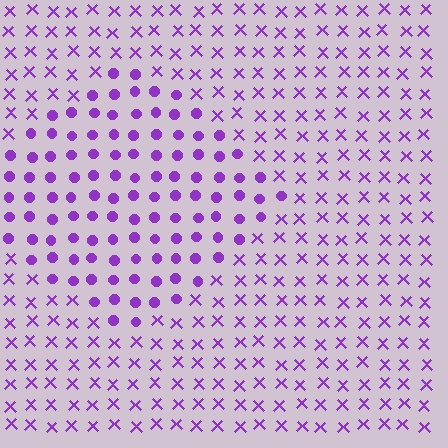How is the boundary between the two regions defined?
The boundary is defined by a change in element shape: circles inside vs. X marks outside. All elements share the same color and spacing.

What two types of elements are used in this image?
The image uses circles inside the diamond region and X marks outside it.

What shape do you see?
I see a diamond.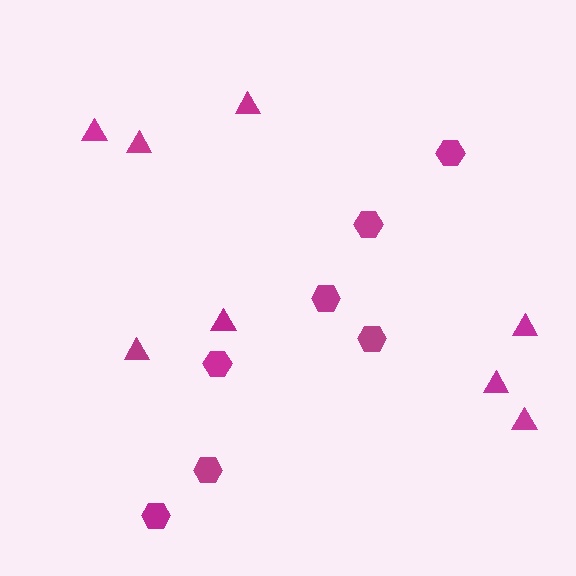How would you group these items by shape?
There are 2 groups: one group of hexagons (7) and one group of triangles (8).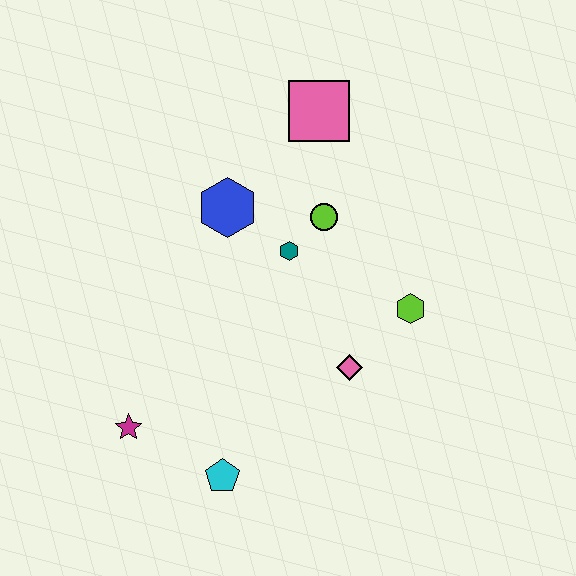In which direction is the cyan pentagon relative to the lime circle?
The cyan pentagon is below the lime circle.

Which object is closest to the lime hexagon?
The pink diamond is closest to the lime hexagon.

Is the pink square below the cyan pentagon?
No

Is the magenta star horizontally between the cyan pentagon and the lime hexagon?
No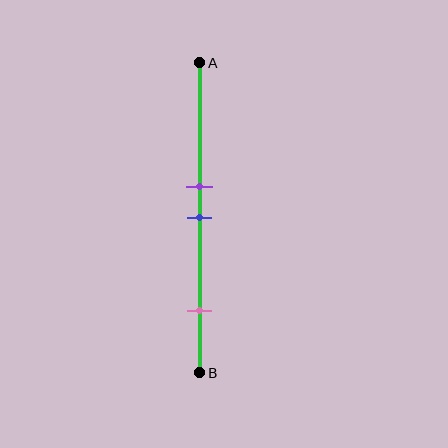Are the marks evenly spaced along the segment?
No, the marks are not evenly spaced.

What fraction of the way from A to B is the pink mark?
The pink mark is approximately 80% (0.8) of the way from A to B.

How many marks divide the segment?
There are 3 marks dividing the segment.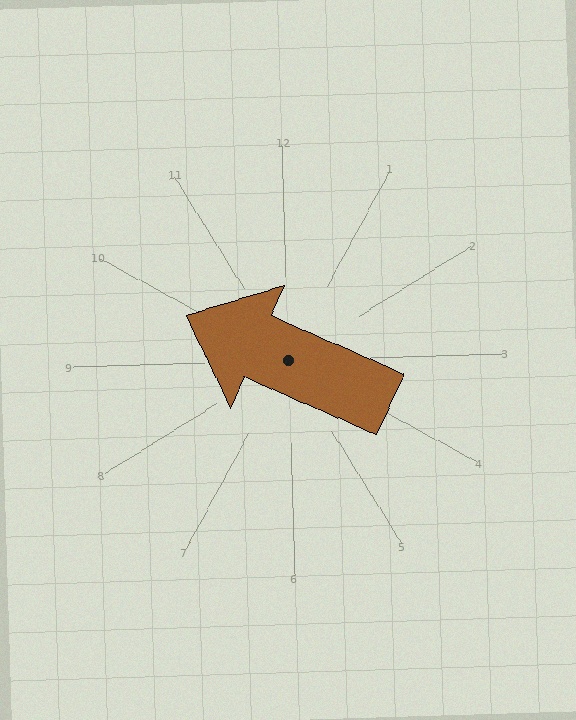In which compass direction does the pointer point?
Northwest.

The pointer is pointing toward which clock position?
Roughly 10 o'clock.